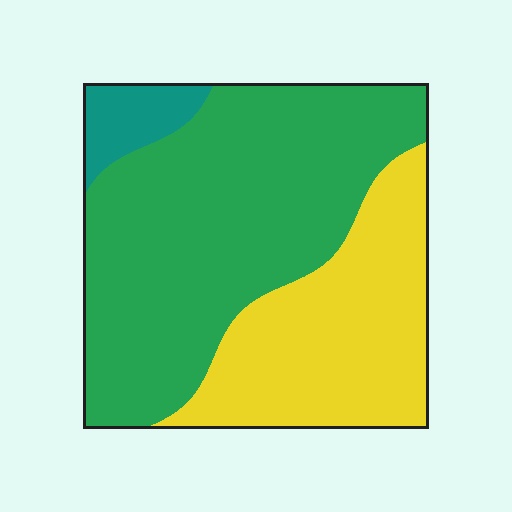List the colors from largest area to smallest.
From largest to smallest: green, yellow, teal.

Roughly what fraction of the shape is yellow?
Yellow takes up about one third (1/3) of the shape.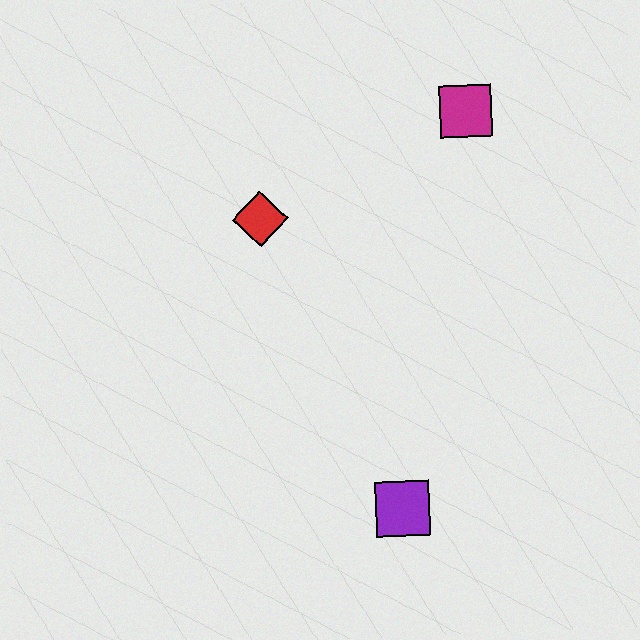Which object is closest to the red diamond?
The magenta square is closest to the red diamond.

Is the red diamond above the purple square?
Yes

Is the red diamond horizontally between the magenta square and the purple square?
No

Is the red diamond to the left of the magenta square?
Yes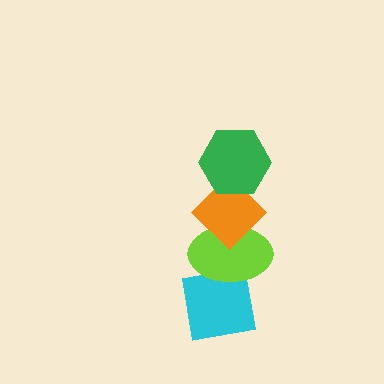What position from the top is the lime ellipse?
The lime ellipse is 3rd from the top.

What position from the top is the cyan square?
The cyan square is 4th from the top.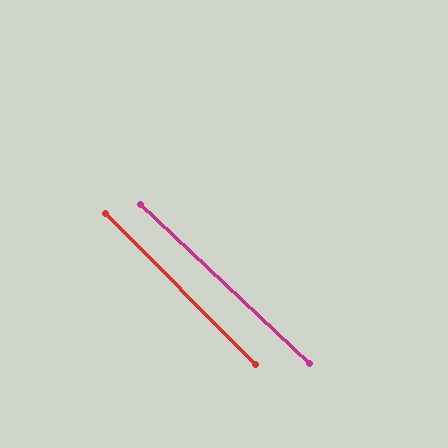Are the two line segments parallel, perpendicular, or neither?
Parallel — their directions differ by only 1.8°.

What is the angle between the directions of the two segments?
Approximately 2 degrees.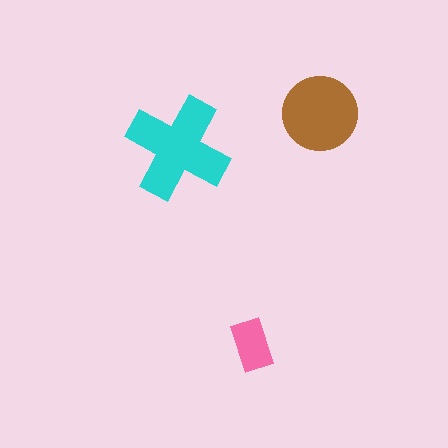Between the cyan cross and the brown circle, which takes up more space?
The cyan cross.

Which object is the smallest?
The pink rectangle.